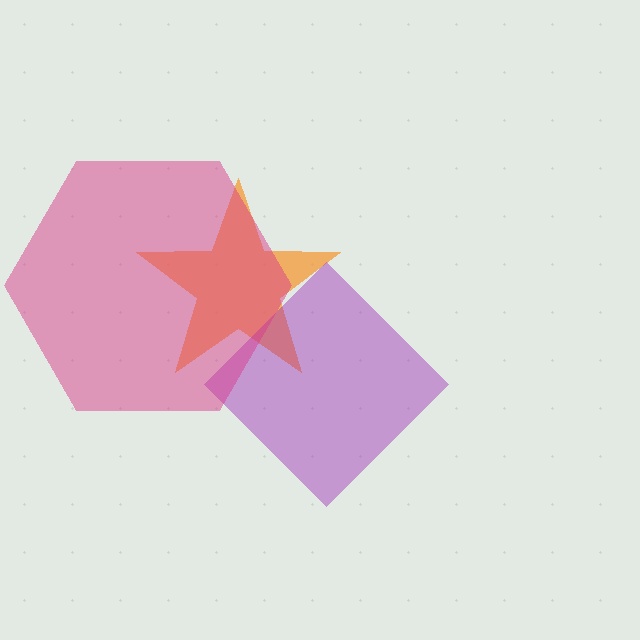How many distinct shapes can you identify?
There are 3 distinct shapes: an orange star, a purple diamond, a magenta hexagon.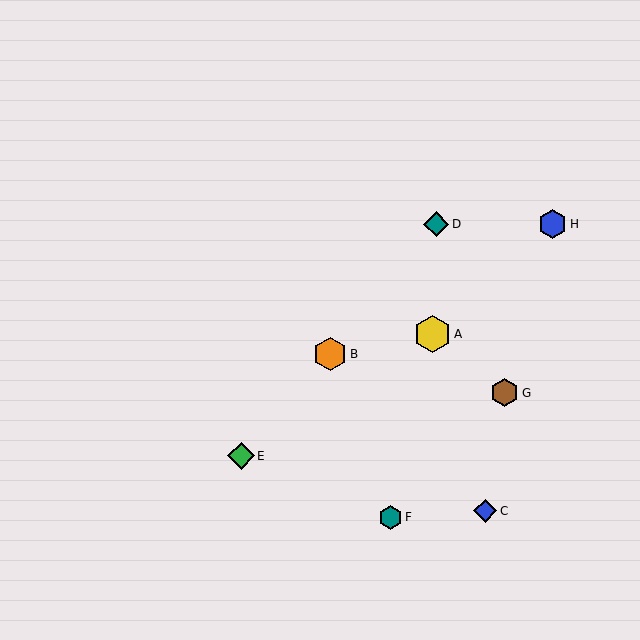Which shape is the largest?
The yellow hexagon (labeled A) is the largest.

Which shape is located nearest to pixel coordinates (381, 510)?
The teal hexagon (labeled F) at (391, 517) is nearest to that location.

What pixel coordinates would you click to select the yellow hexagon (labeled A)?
Click at (432, 334) to select the yellow hexagon A.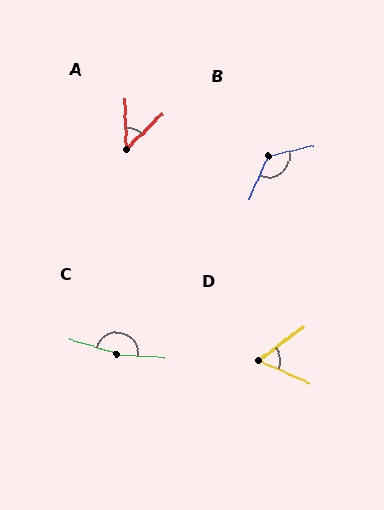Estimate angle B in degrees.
Approximately 127 degrees.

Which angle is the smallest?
A, at approximately 47 degrees.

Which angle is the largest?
C, at approximately 167 degrees.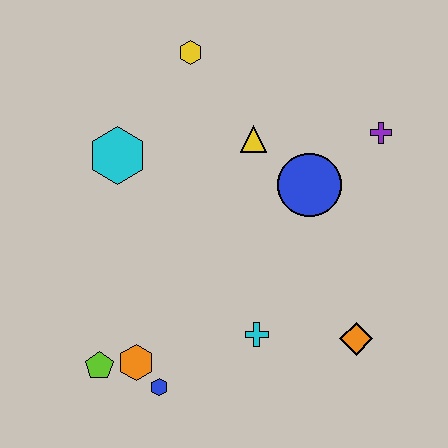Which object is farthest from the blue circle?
The lime pentagon is farthest from the blue circle.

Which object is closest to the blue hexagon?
The orange hexagon is closest to the blue hexagon.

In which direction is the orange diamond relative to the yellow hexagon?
The orange diamond is below the yellow hexagon.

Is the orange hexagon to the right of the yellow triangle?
No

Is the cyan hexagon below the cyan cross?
No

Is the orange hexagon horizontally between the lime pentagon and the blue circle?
Yes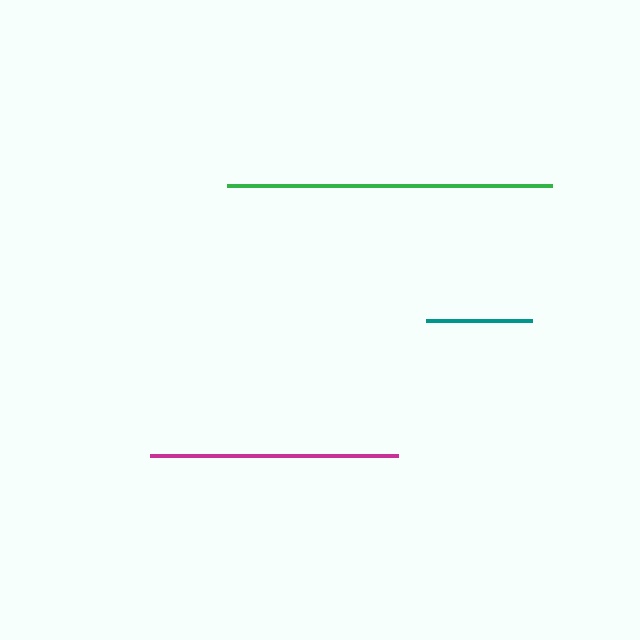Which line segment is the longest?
The green line is the longest at approximately 325 pixels.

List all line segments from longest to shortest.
From longest to shortest: green, magenta, teal.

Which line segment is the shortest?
The teal line is the shortest at approximately 107 pixels.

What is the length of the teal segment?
The teal segment is approximately 107 pixels long.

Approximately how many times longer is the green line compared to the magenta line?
The green line is approximately 1.3 times the length of the magenta line.